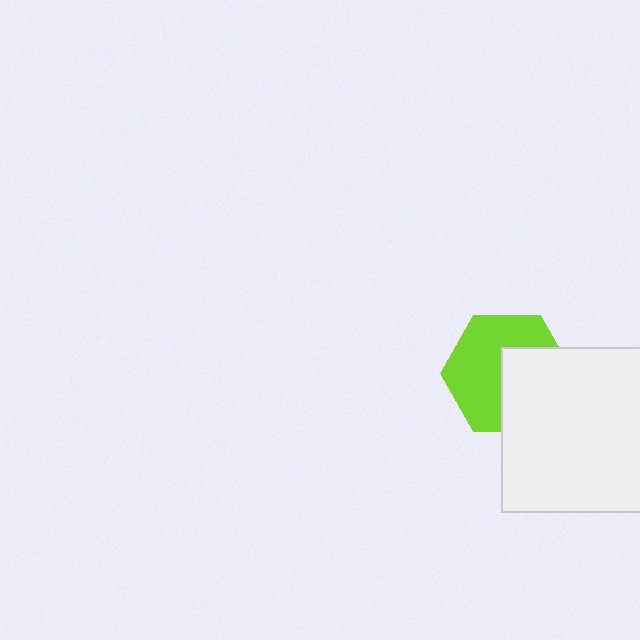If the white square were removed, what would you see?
You would see the complete lime hexagon.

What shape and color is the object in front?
The object in front is a white square.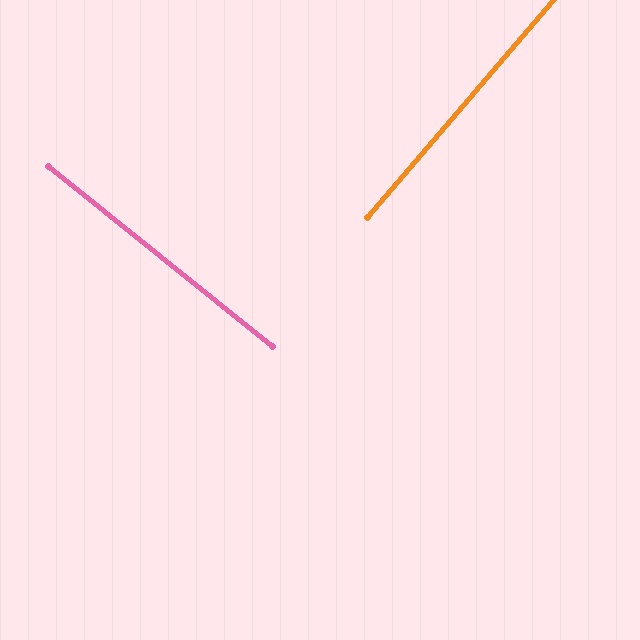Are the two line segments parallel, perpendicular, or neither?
Perpendicular — they meet at approximately 88°.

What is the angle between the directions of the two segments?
Approximately 88 degrees.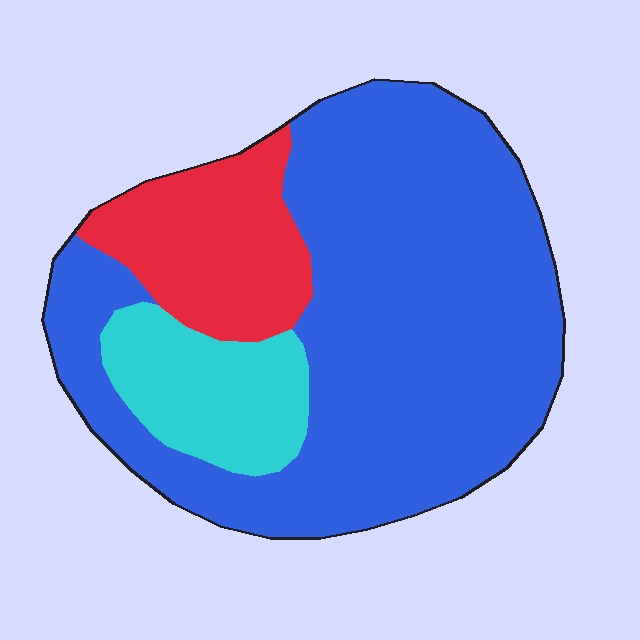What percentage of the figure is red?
Red takes up about one sixth (1/6) of the figure.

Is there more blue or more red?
Blue.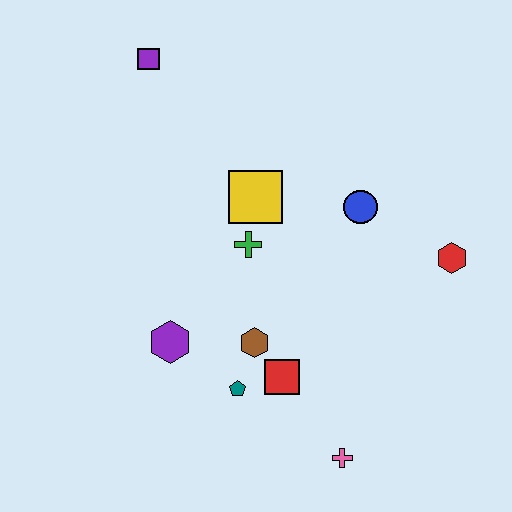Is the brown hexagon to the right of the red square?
No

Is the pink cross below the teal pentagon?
Yes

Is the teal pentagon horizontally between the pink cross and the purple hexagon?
Yes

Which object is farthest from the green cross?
The pink cross is farthest from the green cross.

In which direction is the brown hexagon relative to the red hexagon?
The brown hexagon is to the left of the red hexagon.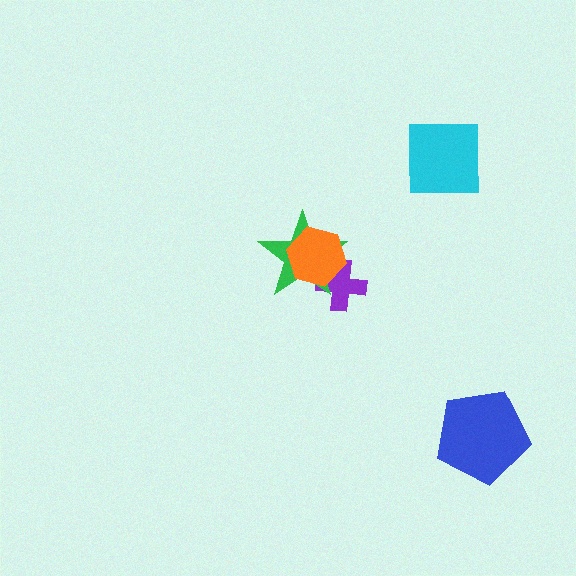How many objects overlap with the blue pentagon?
0 objects overlap with the blue pentagon.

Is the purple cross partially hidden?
Yes, it is partially covered by another shape.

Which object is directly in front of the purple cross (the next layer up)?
The green star is directly in front of the purple cross.